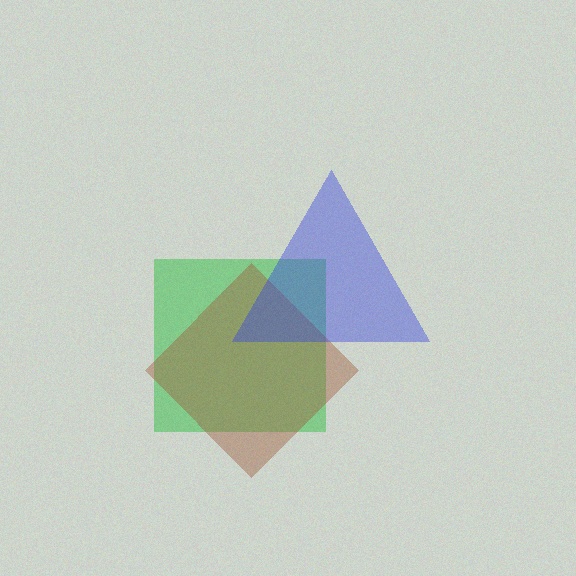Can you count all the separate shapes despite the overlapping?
Yes, there are 3 separate shapes.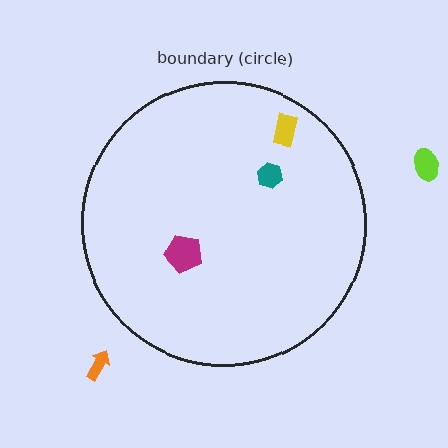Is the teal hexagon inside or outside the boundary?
Inside.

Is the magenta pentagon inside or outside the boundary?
Inside.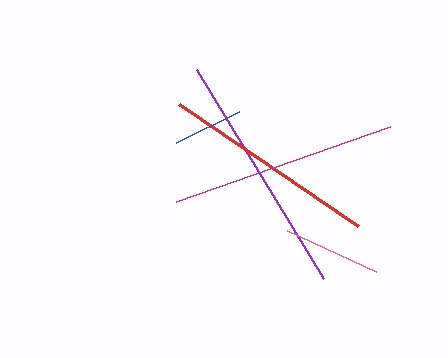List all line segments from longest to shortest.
From longest to shortest: purple, magenta, red, pink, blue.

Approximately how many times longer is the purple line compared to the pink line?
The purple line is approximately 2.5 times the length of the pink line.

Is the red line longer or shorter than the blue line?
The red line is longer than the blue line.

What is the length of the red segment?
The red segment is approximately 216 pixels long.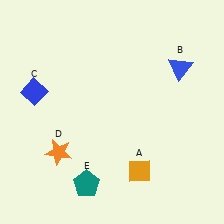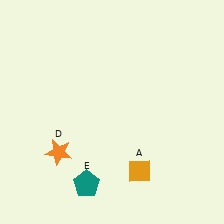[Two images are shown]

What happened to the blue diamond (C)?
The blue diamond (C) was removed in Image 2. It was in the top-left area of Image 1.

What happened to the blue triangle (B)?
The blue triangle (B) was removed in Image 2. It was in the top-right area of Image 1.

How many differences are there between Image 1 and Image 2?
There are 2 differences between the two images.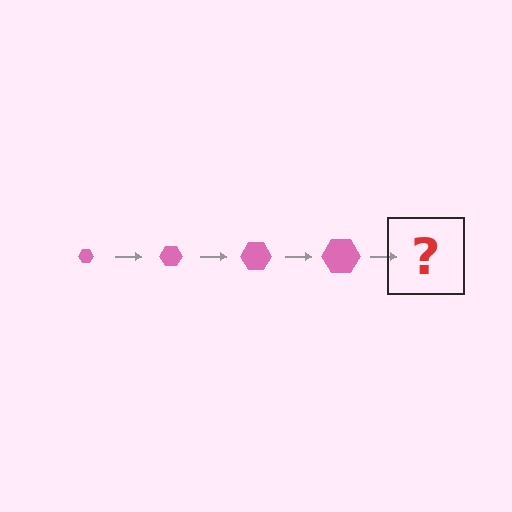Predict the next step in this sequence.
The next step is a pink hexagon, larger than the previous one.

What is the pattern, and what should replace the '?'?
The pattern is that the hexagon gets progressively larger each step. The '?' should be a pink hexagon, larger than the previous one.